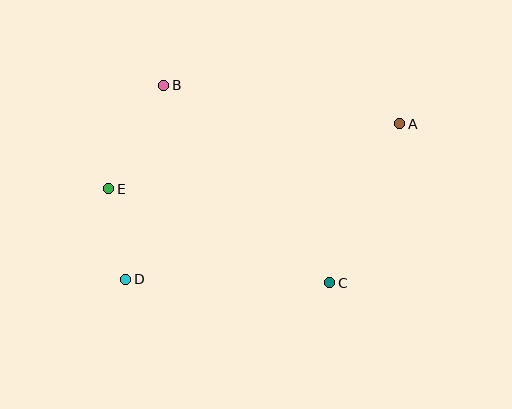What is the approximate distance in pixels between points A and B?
The distance between A and B is approximately 239 pixels.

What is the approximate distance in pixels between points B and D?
The distance between B and D is approximately 198 pixels.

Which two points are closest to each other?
Points D and E are closest to each other.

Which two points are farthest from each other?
Points A and D are farthest from each other.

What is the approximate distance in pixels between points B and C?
The distance between B and C is approximately 258 pixels.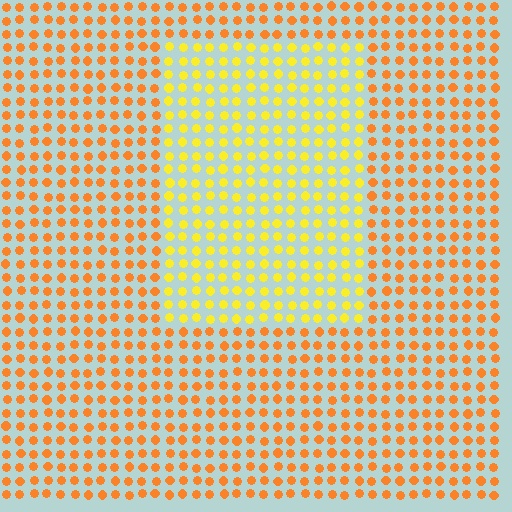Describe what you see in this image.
The image is filled with small orange elements in a uniform arrangement. A rectangle-shaped region is visible where the elements are tinted to a slightly different hue, forming a subtle color boundary.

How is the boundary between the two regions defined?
The boundary is defined purely by a slight shift in hue (about 31 degrees). Spacing, size, and orientation are identical on both sides.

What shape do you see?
I see a rectangle.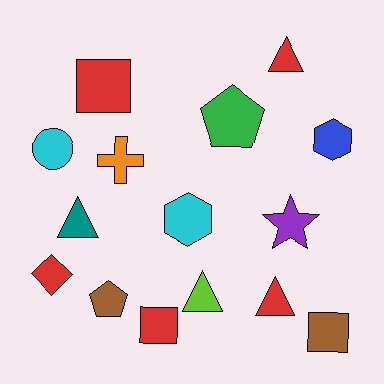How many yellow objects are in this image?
There are no yellow objects.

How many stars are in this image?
There is 1 star.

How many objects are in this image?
There are 15 objects.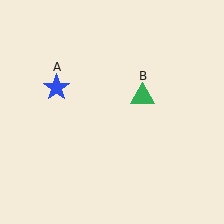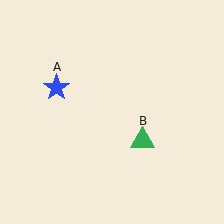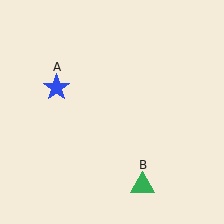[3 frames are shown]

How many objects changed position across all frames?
1 object changed position: green triangle (object B).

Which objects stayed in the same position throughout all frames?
Blue star (object A) remained stationary.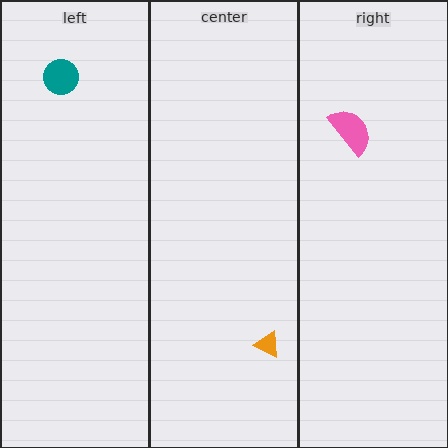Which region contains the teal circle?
The left region.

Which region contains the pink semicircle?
The right region.